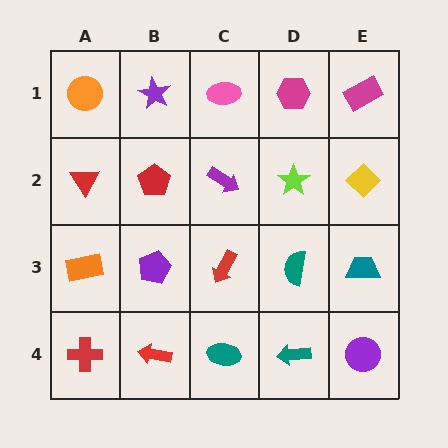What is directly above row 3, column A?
A red triangle.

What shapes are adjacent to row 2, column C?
A pink ellipse (row 1, column C), a red arrow (row 3, column C), a red pentagon (row 2, column B), a lime star (row 2, column D).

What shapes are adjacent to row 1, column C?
A purple arrow (row 2, column C), a purple star (row 1, column B), a magenta hexagon (row 1, column D).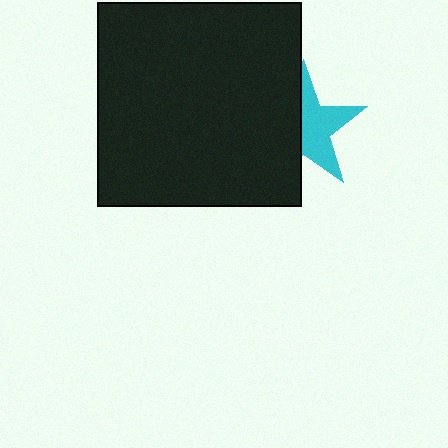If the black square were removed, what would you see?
You would see the complete cyan star.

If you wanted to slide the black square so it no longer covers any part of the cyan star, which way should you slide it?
Slide it left — that is the most direct way to separate the two shapes.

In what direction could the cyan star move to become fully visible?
The cyan star could move right. That would shift it out from behind the black square entirely.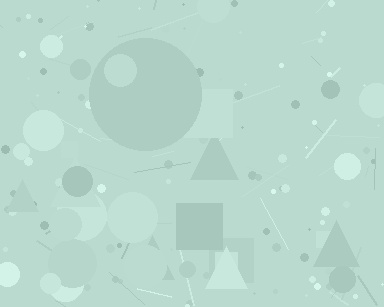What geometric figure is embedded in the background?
A circle is embedded in the background.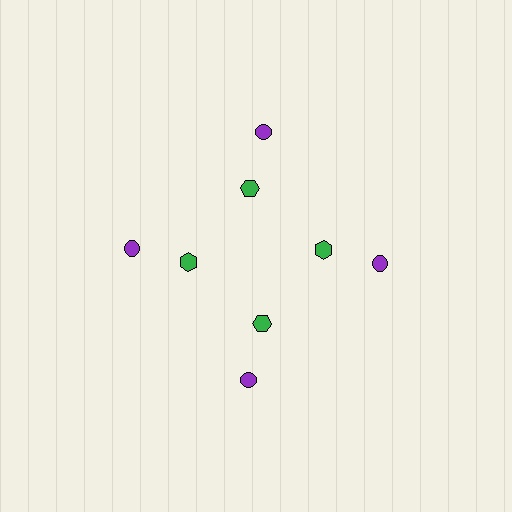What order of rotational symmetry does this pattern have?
This pattern has 4-fold rotational symmetry.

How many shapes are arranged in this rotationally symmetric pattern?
There are 8 shapes, arranged in 4 groups of 2.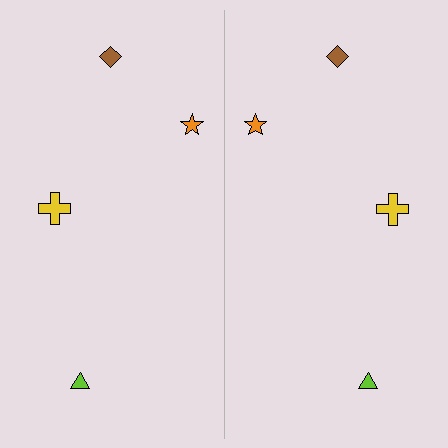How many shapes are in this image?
There are 8 shapes in this image.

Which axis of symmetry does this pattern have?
The pattern has a vertical axis of symmetry running through the center of the image.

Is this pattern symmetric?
Yes, this pattern has bilateral (reflection) symmetry.